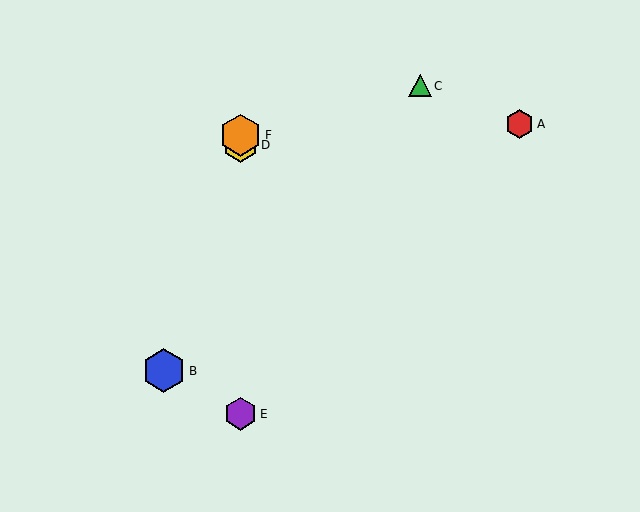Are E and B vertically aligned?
No, E is at x≈241 and B is at x≈164.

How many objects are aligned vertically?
3 objects (D, E, F) are aligned vertically.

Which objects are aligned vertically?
Objects D, E, F are aligned vertically.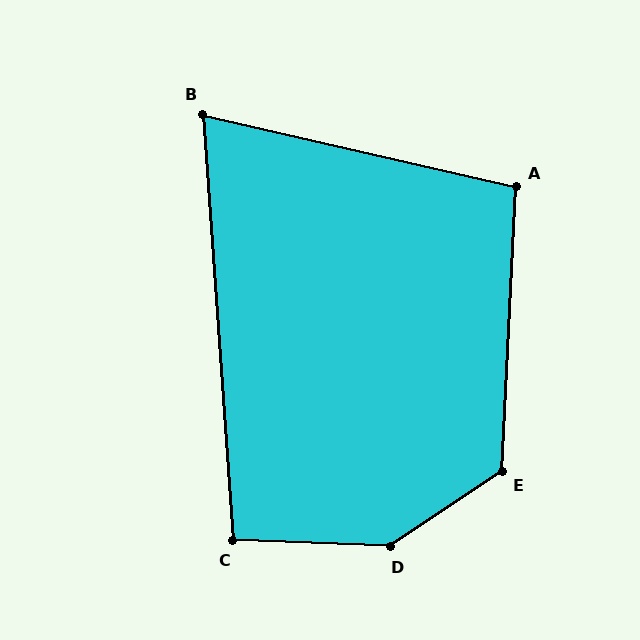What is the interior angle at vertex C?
Approximately 96 degrees (obtuse).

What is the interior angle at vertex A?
Approximately 100 degrees (obtuse).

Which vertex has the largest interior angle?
D, at approximately 144 degrees.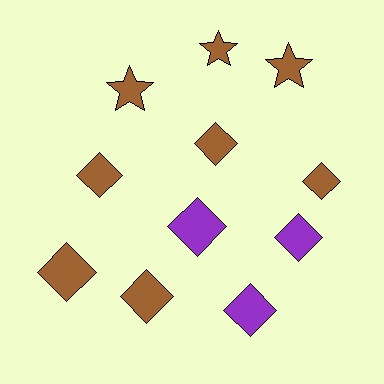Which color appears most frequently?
Brown, with 8 objects.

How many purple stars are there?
There are no purple stars.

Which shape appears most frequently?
Diamond, with 8 objects.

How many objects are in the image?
There are 11 objects.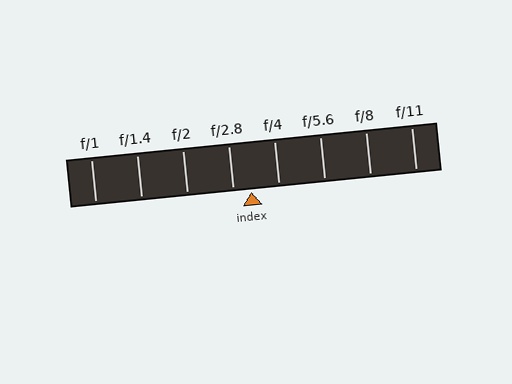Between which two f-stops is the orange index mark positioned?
The index mark is between f/2.8 and f/4.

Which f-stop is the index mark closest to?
The index mark is closest to f/2.8.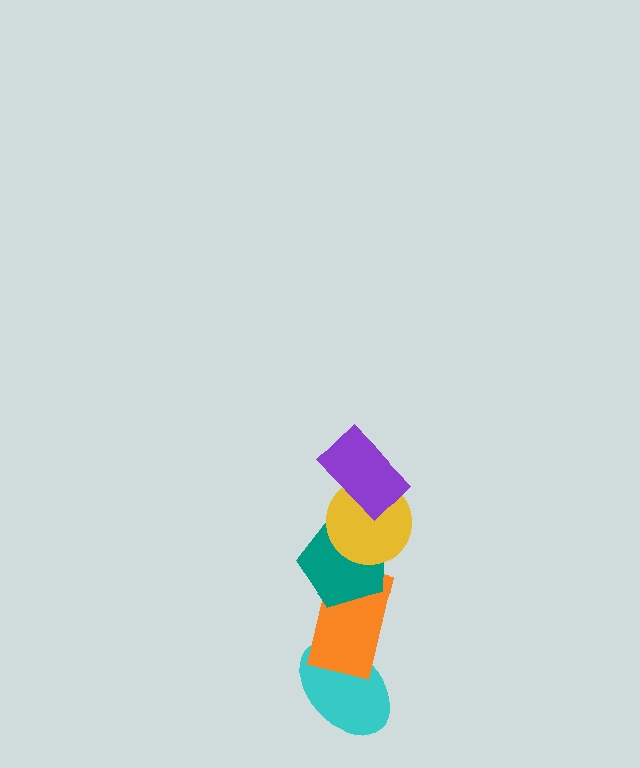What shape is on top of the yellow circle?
The purple rectangle is on top of the yellow circle.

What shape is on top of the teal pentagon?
The yellow circle is on top of the teal pentagon.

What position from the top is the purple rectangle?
The purple rectangle is 1st from the top.